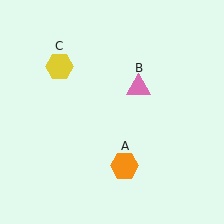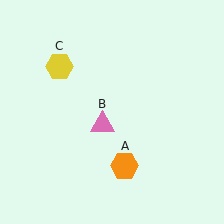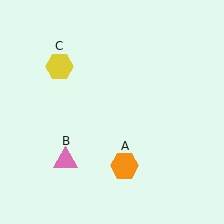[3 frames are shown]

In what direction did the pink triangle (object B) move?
The pink triangle (object B) moved down and to the left.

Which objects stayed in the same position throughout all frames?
Orange hexagon (object A) and yellow hexagon (object C) remained stationary.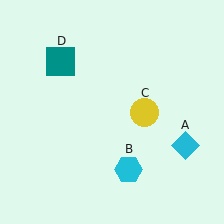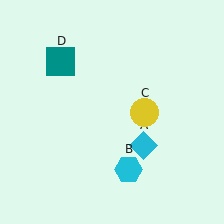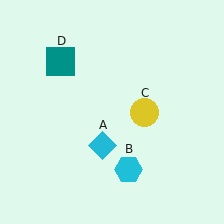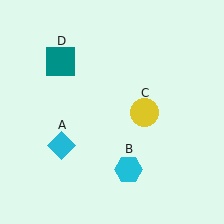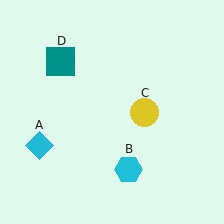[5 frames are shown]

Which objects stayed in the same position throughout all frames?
Cyan hexagon (object B) and yellow circle (object C) and teal square (object D) remained stationary.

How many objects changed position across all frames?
1 object changed position: cyan diamond (object A).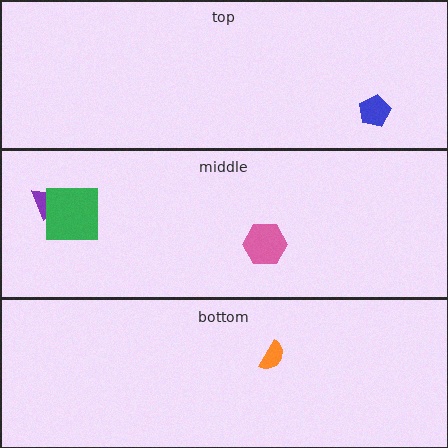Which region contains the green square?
The middle region.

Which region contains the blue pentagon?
The top region.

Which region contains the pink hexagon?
The middle region.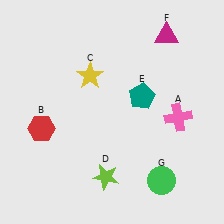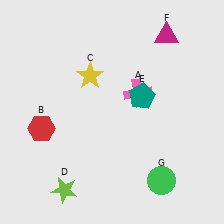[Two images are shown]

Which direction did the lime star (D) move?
The lime star (D) moved left.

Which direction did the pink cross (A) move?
The pink cross (A) moved left.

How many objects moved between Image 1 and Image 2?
2 objects moved between the two images.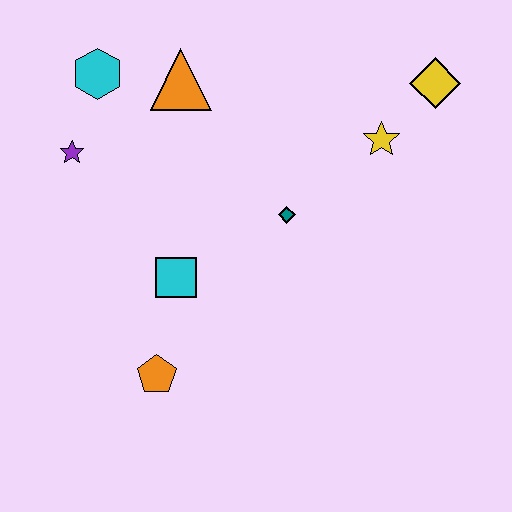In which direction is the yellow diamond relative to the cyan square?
The yellow diamond is to the right of the cyan square.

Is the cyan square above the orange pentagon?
Yes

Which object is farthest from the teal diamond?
The cyan hexagon is farthest from the teal diamond.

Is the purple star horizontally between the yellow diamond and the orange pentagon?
No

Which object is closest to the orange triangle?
The cyan hexagon is closest to the orange triangle.